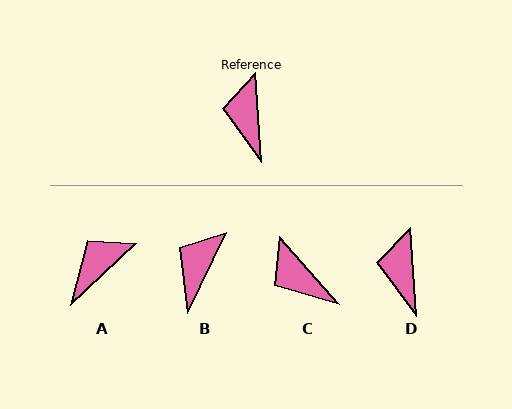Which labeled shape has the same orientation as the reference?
D.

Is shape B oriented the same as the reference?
No, it is off by about 30 degrees.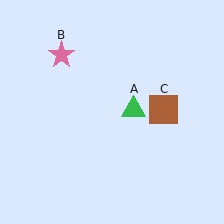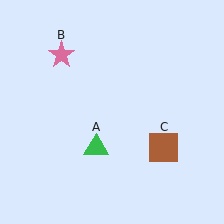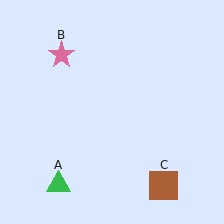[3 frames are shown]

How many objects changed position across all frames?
2 objects changed position: green triangle (object A), brown square (object C).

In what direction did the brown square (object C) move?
The brown square (object C) moved down.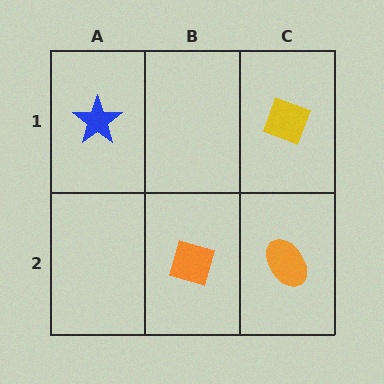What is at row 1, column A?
A blue star.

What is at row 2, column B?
An orange diamond.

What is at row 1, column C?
A yellow diamond.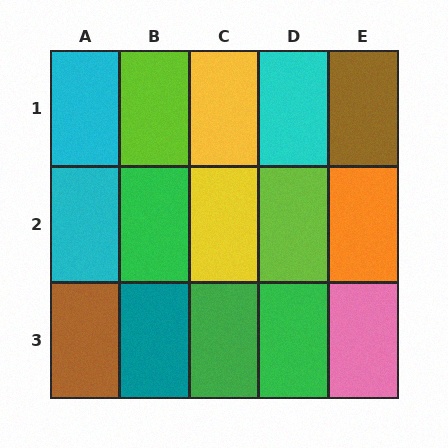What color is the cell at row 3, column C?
Green.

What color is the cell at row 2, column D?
Lime.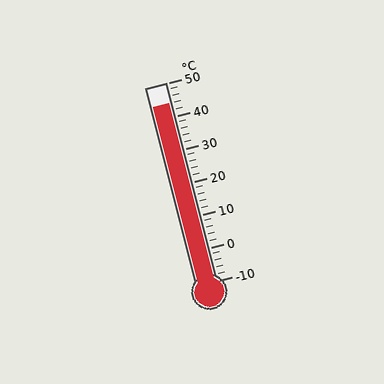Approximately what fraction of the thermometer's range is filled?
The thermometer is filled to approximately 90% of its range.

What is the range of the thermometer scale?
The thermometer scale ranges from -10°C to 50°C.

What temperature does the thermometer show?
The thermometer shows approximately 44°C.